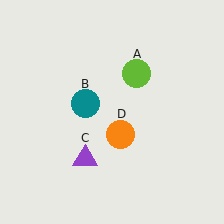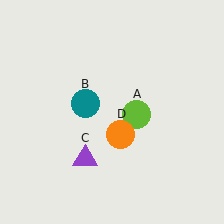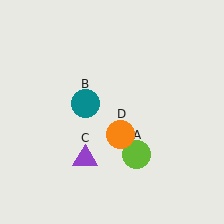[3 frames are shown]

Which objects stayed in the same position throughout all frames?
Teal circle (object B) and purple triangle (object C) and orange circle (object D) remained stationary.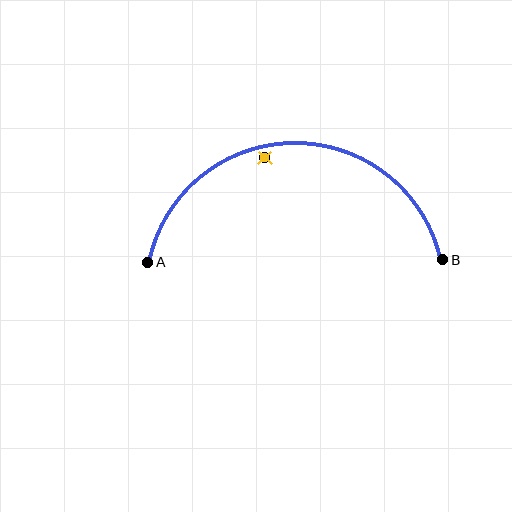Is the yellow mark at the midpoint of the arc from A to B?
No — the yellow mark does not lie on the arc at all. It sits slightly inside the curve.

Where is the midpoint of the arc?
The arc midpoint is the point on the curve farthest from the straight line joining A and B. It sits above that line.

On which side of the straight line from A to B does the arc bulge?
The arc bulges above the straight line connecting A and B.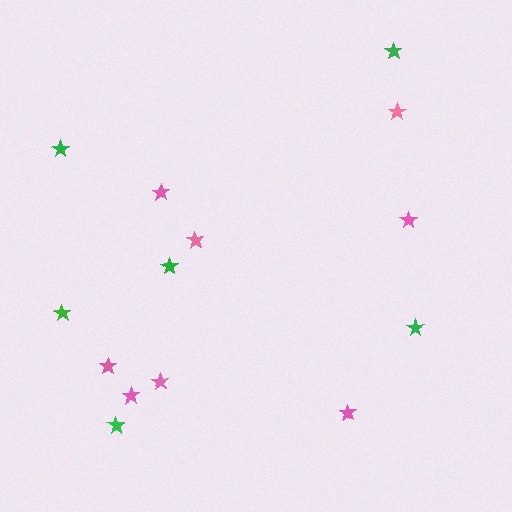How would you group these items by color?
There are 2 groups: one group of pink stars (8) and one group of green stars (6).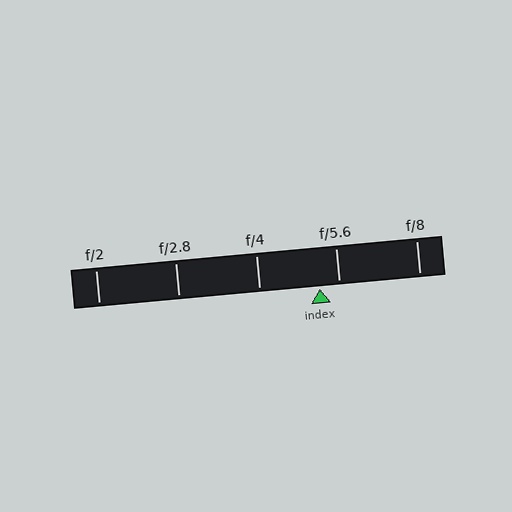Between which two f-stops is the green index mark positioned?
The index mark is between f/4 and f/5.6.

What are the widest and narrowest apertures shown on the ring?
The widest aperture shown is f/2 and the narrowest is f/8.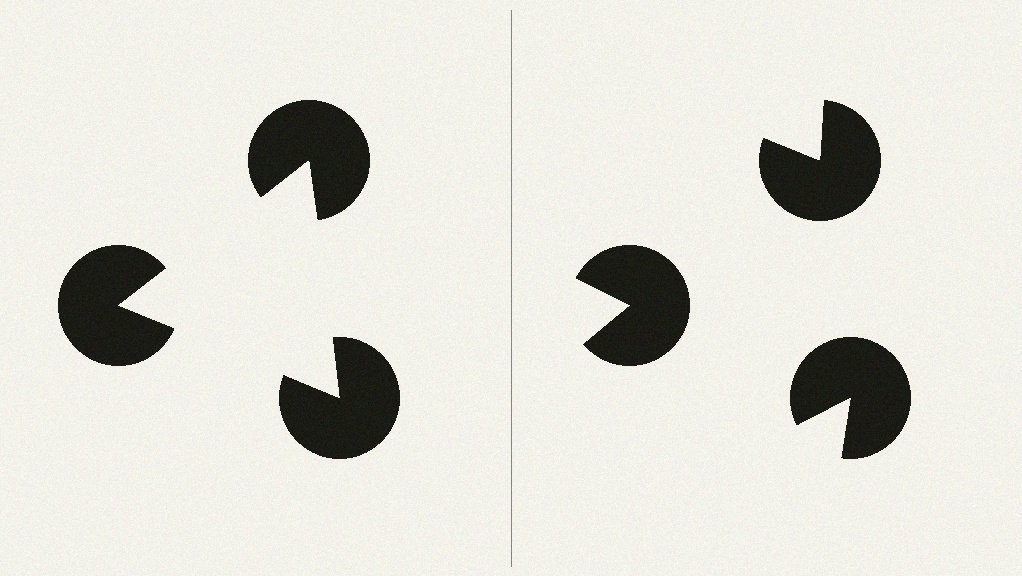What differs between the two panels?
The pac-man discs are positioned identically on both sides; only the wedge orientations differ. On the left they align to a triangle; on the right they are misaligned.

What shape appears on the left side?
An illusory triangle.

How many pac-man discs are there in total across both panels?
6 — 3 on each side.